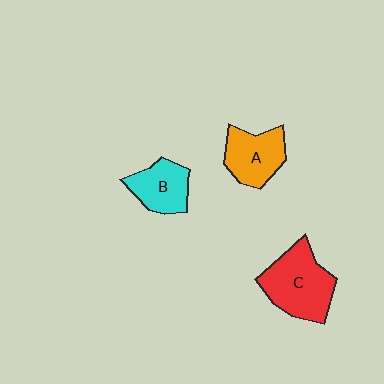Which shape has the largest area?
Shape C (red).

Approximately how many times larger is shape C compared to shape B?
Approximately 1.6 times.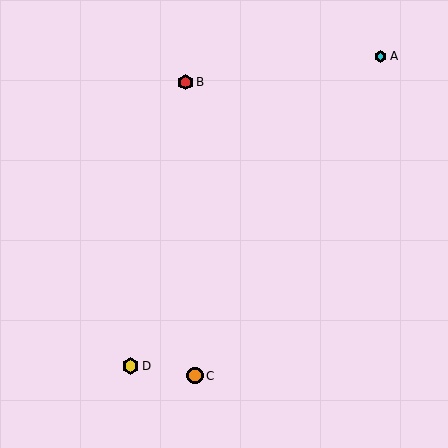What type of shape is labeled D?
Shape D is a yellow hexagon.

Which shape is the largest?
The orange circle (labeled C) is the largest.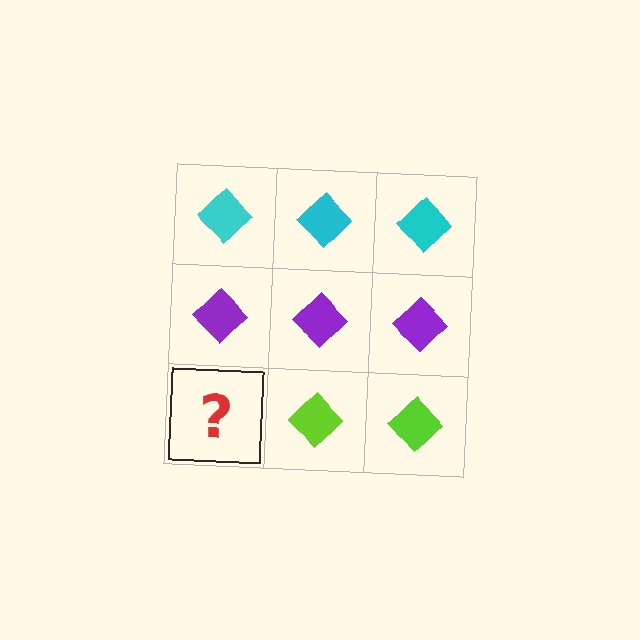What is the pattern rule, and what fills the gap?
The rule is that each row has a consistent color. The gap should be filled with a lime diamond.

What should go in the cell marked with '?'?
The missing cell should contain a lime diamond.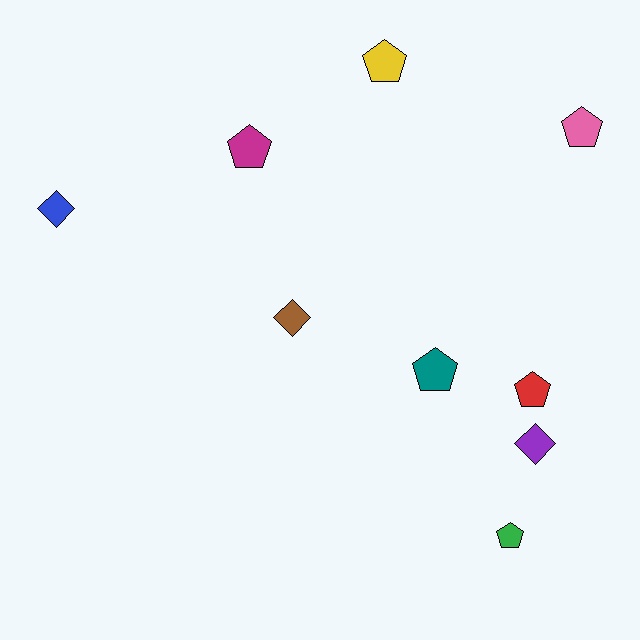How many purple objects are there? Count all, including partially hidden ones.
There is 1 purple object.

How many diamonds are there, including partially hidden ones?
There are 3 diamonds.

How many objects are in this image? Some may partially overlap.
There are 9 objects.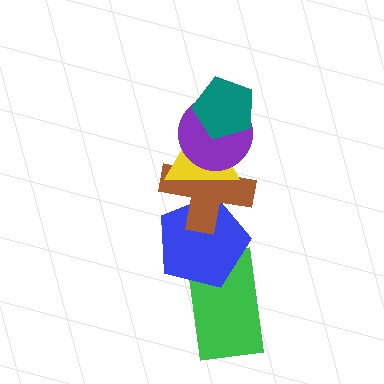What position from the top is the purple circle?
The purple circle is 2nd from the top.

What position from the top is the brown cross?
The brown cross is 4th from the top.